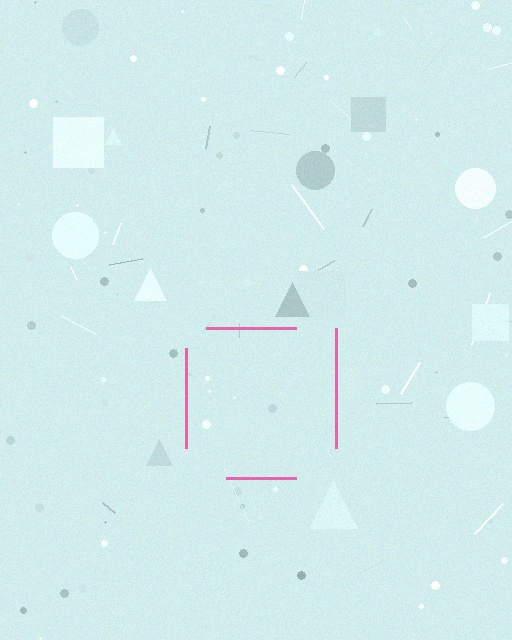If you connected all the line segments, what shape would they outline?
They would outline a square.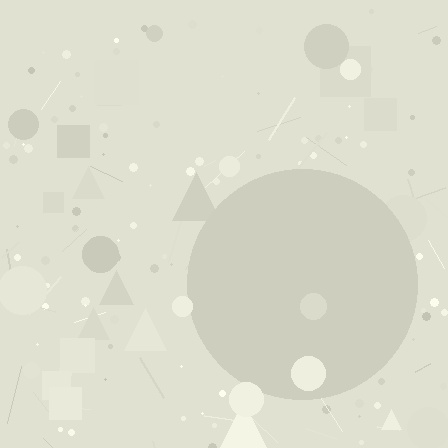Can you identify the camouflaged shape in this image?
The camouflaged shape is a circle.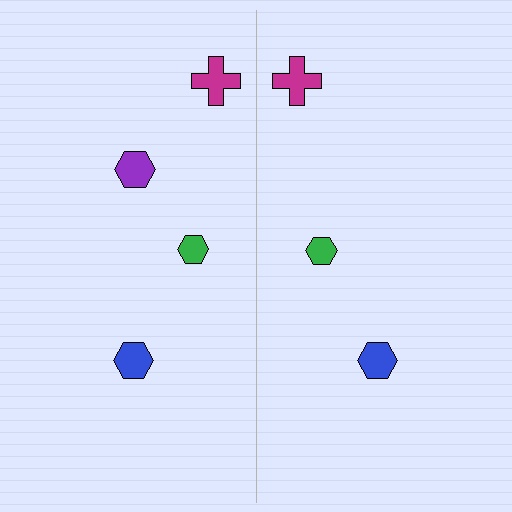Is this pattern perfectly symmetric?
No, the pattern is not perfectly symmetric. A purple hexagon is missing from the right side.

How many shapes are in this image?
There are 7 shapes in this image.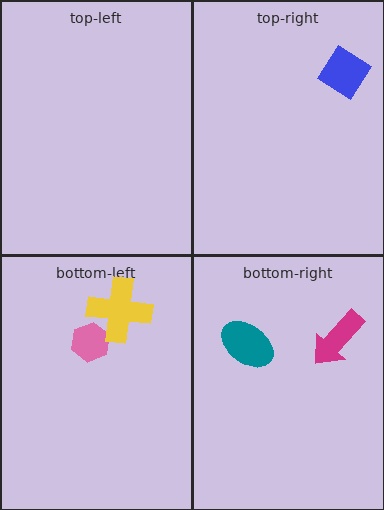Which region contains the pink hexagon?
The bottom-left region.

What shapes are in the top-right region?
The blue diamond.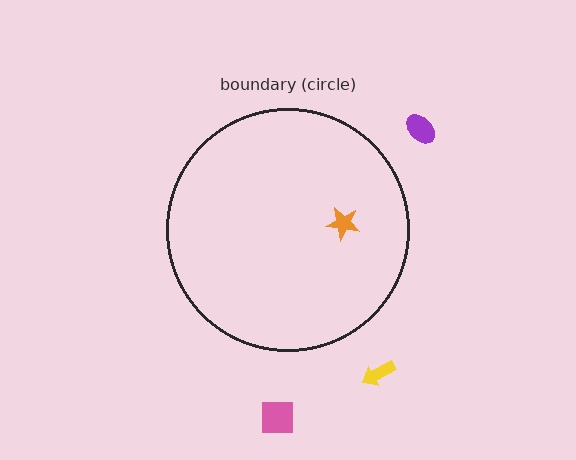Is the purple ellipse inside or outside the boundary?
Outside.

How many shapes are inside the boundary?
1 inside, 3 outside.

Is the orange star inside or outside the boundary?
Inside.